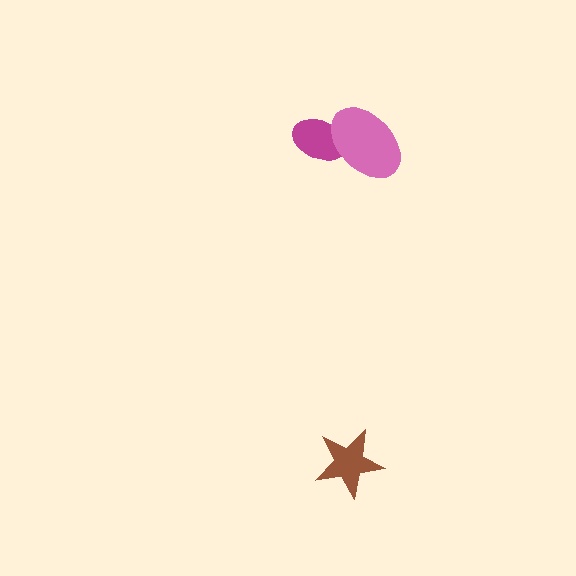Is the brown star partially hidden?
No, no other shape covers it.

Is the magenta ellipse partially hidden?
Yes, it is partially covered by another shape.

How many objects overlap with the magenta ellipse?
1 object overlaps with the magenta ellipse.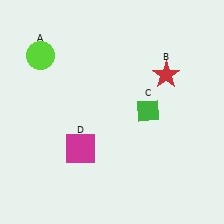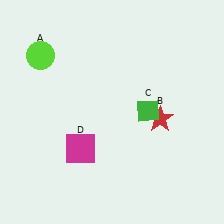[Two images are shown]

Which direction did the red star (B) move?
The red star (B) moved down.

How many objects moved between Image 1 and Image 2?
1 object moved between the two images.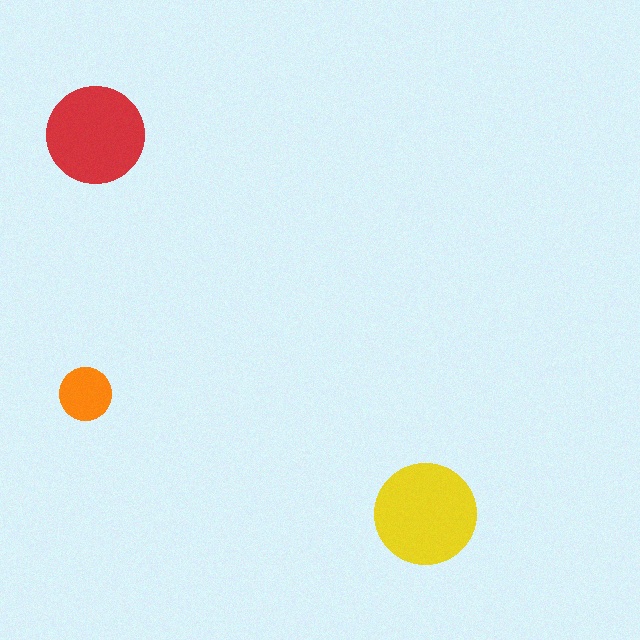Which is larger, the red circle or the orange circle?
The red one.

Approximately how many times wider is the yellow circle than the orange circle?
About 2 times wider.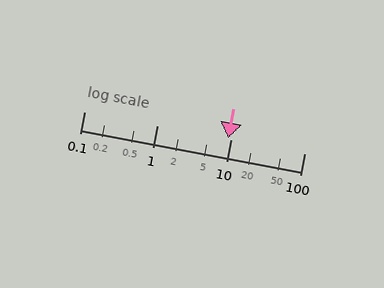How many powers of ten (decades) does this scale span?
The scale spans 3 decades, from 0.1 to 100.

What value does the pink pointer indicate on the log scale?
The pointer indicates approximately 9.2.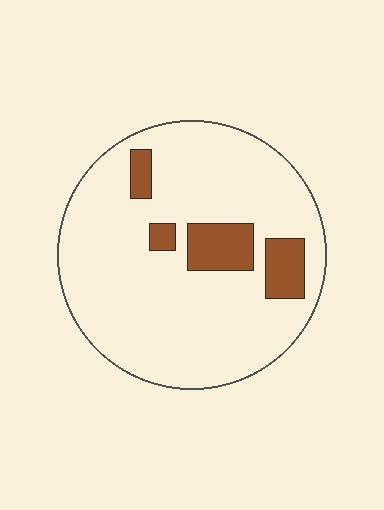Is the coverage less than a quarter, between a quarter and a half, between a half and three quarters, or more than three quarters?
Less than a quarter.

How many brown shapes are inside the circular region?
4.